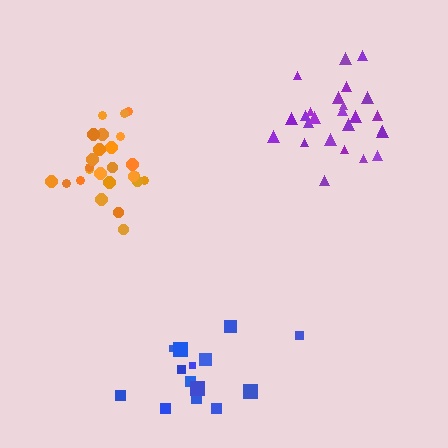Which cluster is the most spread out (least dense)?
Blue.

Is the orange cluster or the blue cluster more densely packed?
Orange.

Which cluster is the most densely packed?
Orange.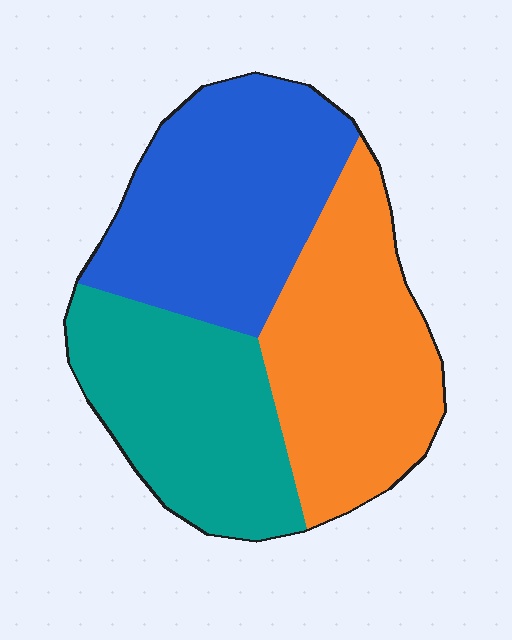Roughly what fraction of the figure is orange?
Orange covers roughly 35% of the figure.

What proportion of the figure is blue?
Blue takes up about three eighths (3/8) of the figure.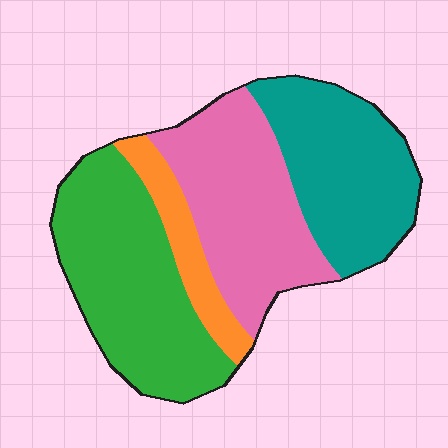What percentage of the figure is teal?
Teal takes up about one quarter (1/4) of the figure.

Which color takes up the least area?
Orange, at roughly 10%.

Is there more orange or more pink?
Pink.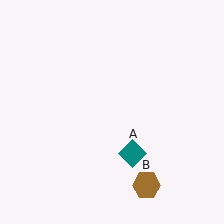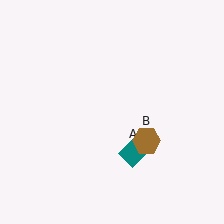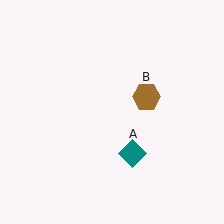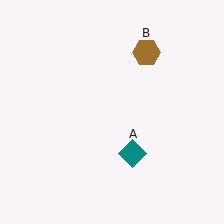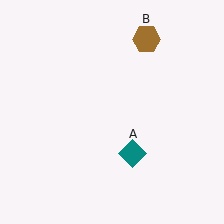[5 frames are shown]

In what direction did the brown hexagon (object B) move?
The brown hexagon (object B) moved up.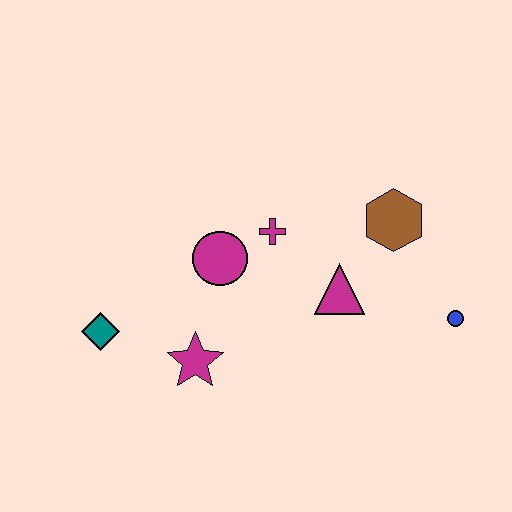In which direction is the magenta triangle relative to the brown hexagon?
The magenta triangle is below the brown hexagon.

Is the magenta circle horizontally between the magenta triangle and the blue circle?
No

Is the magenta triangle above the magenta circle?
No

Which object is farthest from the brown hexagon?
The teal diamond is farthest from the brown hexagon.